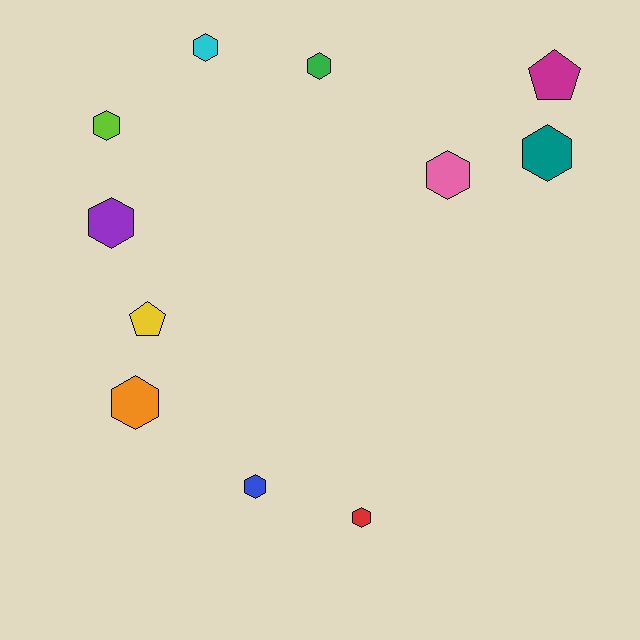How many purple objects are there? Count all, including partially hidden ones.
There is 1 purple object.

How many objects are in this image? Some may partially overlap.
There are 11 objects.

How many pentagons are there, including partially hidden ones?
There are 2 pentagons.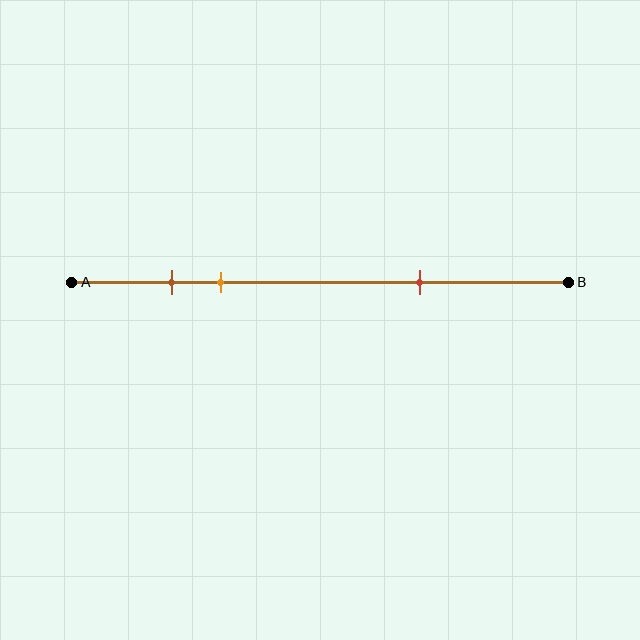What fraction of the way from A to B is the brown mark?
The brown mark is approximately 20% (0.2) of the way from A to B.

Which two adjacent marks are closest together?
The brown and orange marks are the closest adjacent pair.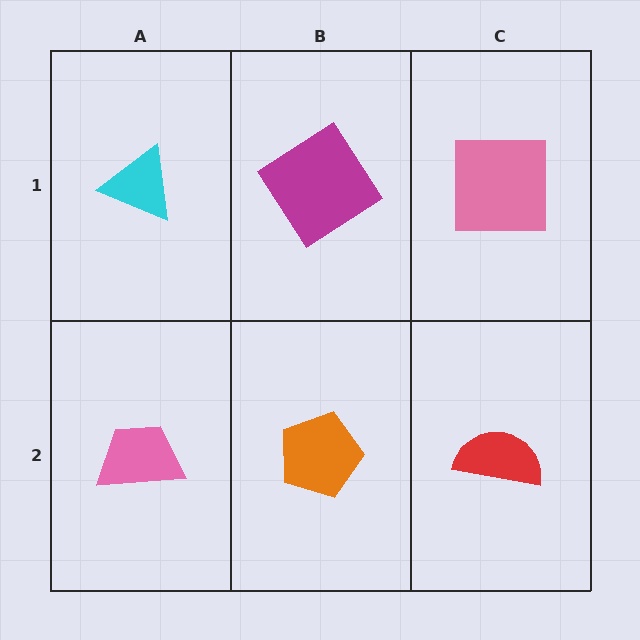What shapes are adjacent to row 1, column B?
An orange pentagon (row 2, column B), a cyan triangle (row 1, column A), a pink square (row 1, column C).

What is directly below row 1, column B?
An orange pentagon.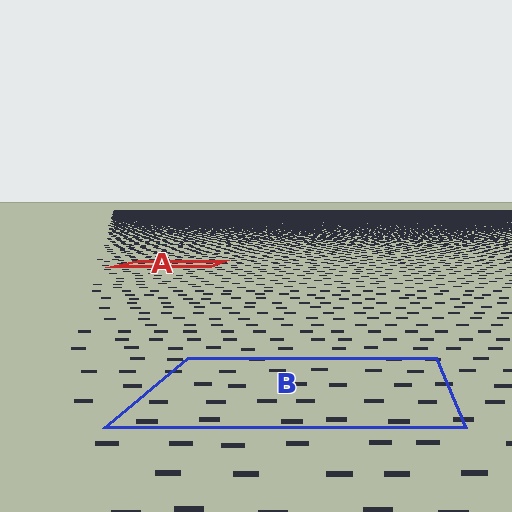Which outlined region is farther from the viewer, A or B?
Region A is farther from the viewer — the texture elements inside it appear smaller and more densely packed.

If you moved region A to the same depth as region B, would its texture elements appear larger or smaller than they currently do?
They would appear larger. At a closer depth, the same texture elements are projected at a bigger on-screen size.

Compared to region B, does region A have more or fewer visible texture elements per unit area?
Region A has more texture elements per unit area — they are packed more densely because it is farther away.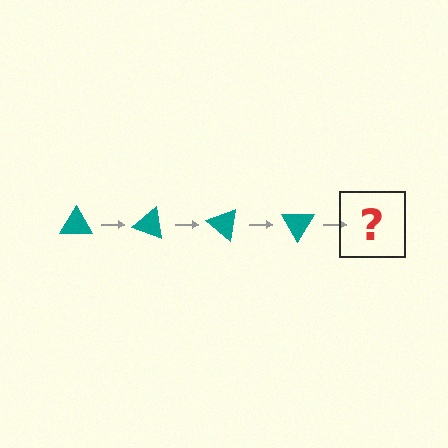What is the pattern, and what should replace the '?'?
The pattern is that the triangle rotates 20 degrees each step. The '?' should be a teal triangle rotated 80 degrees.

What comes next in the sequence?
The next element should be a teal triangle rotated 80 degrees.